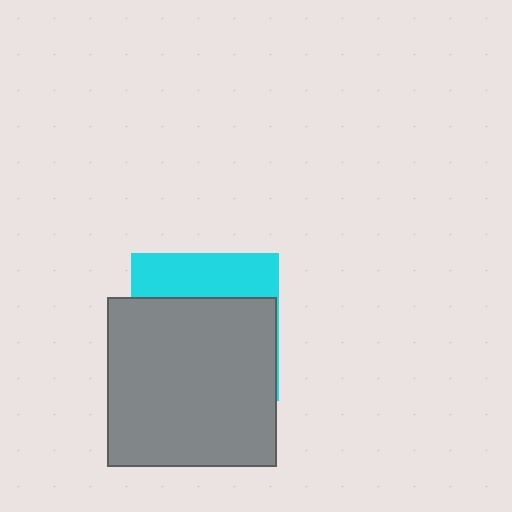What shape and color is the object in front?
The object in front is a gray square.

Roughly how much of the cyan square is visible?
A small part of it is visible (roughly 31%).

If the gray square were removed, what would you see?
You would see the complete cyan square.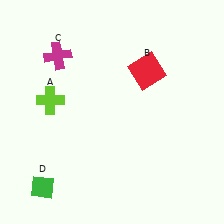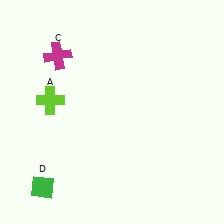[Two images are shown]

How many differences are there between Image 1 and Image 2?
There is 1 difference between the two images.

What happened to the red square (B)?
The red square (B) was removed in Image 2. It was in the top-right area of Image 1.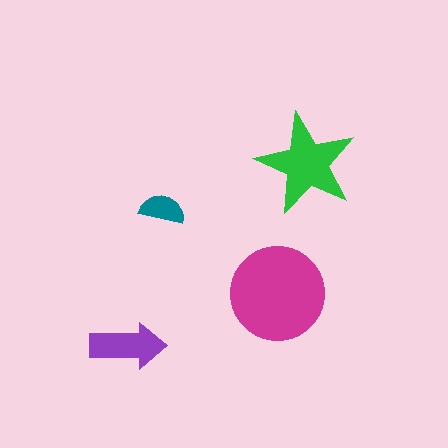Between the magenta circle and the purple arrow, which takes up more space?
The magenta circle.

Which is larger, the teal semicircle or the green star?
The green star.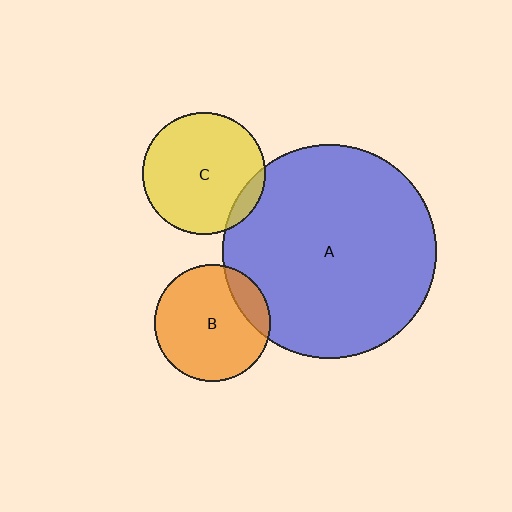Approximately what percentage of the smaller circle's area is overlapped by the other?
Approximately 10%.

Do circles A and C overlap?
Yes.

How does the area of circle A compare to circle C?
Approximately 3.1 times.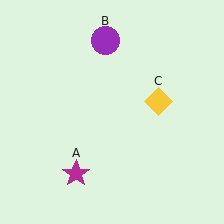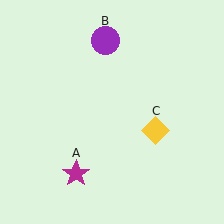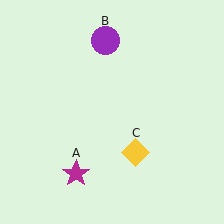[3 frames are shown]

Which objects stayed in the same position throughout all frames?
Magenta star (object A) and purple circle (object B) remained stationary.